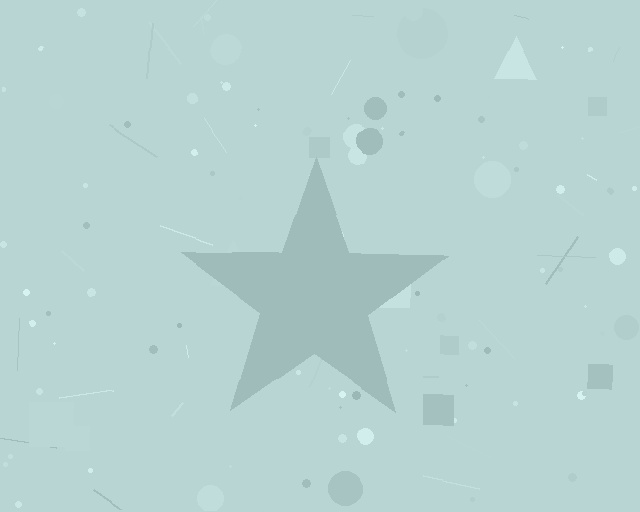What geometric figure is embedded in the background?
A star is embedded in the background.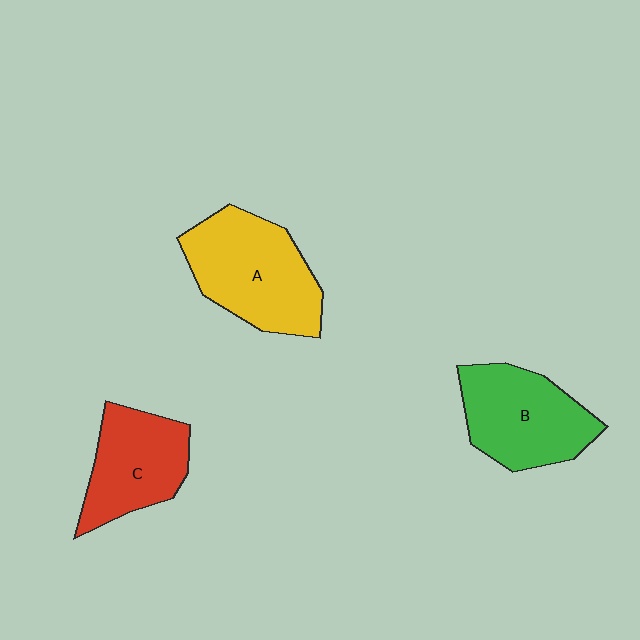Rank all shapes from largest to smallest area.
From largest to smallest: A (yellow), B (green), C (red).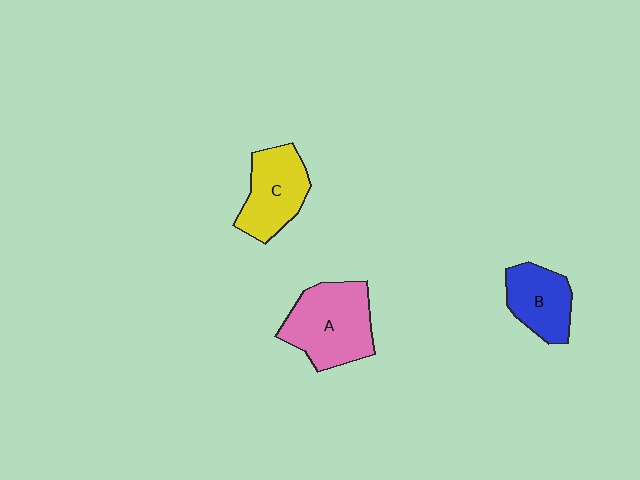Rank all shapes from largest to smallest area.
From largest to smallest: A (pink), C (yellow), B (blue).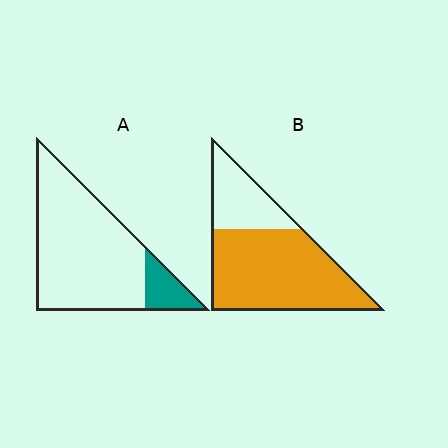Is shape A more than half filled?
No.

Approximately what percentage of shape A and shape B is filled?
A is approximately 15% and B is approximately 70%.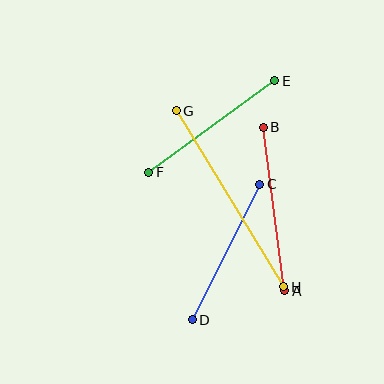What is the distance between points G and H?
The distance is approximately 206 pixels.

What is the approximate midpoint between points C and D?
The midpoint is at approximately (226, 252) pixels.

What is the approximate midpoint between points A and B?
The midpoint is at approximately (274, 209) pixels.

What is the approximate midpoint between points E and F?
The midpoint is at approximately (212, 127) pixels.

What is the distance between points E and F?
The distance is approximately 155 pixels.